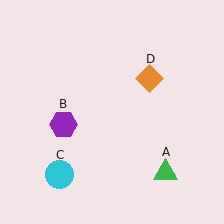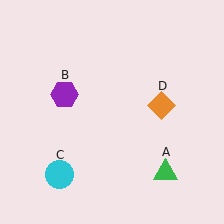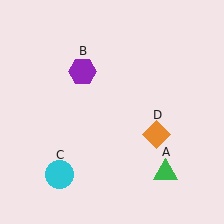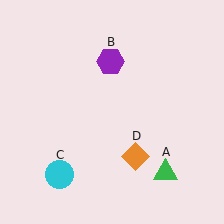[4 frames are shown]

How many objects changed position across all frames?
2 objects changed position: purple hexagon (object B), orange diamond (object D).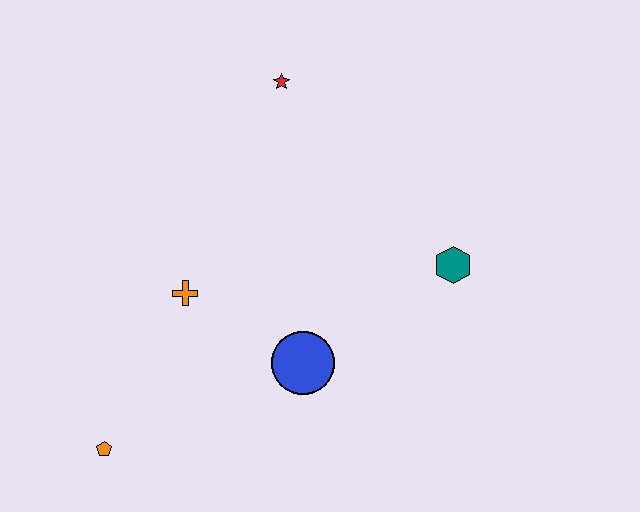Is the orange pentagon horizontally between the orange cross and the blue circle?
No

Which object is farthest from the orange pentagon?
The red star is farthest from the orange pentagon.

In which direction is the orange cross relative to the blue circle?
The orange cross is to the left of the blue circle.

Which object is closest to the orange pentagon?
The orange cross is closest to the orange pentagon.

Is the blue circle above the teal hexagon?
No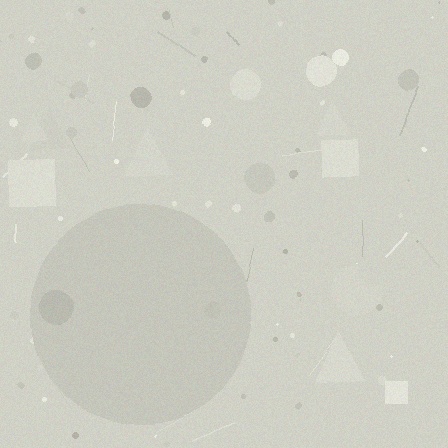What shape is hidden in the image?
A circle is hidden in the image.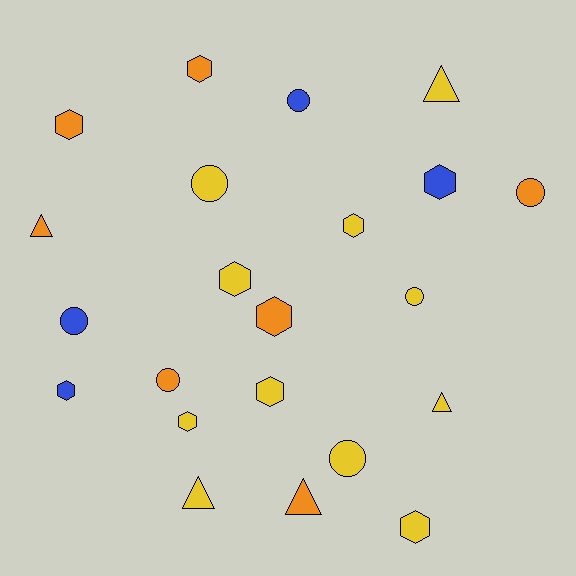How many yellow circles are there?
There are 3 yellow circles.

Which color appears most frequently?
Yellow, with 11 objects.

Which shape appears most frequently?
Hexagon, with 10 objects.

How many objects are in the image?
There are 22 objects.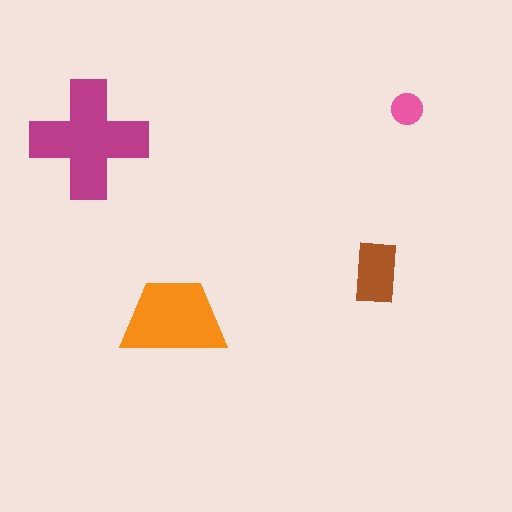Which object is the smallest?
The pink circle.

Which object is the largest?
The magenta cross.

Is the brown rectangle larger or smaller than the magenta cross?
Smaller.